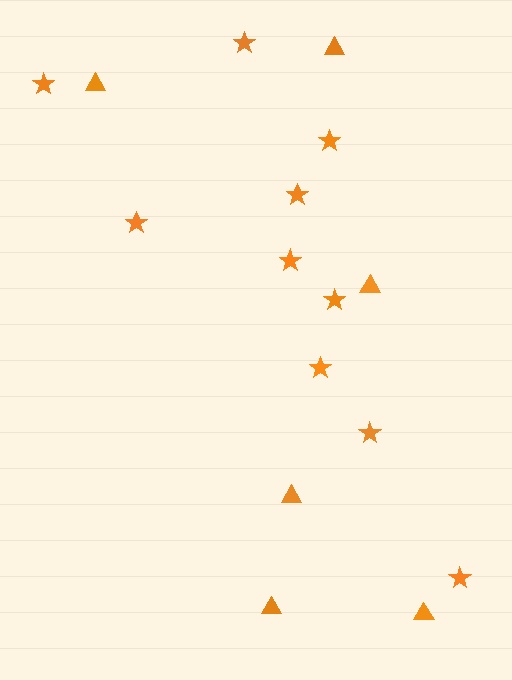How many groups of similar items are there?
There are 2 groups: one group of triangles (6) and one group of stars (10).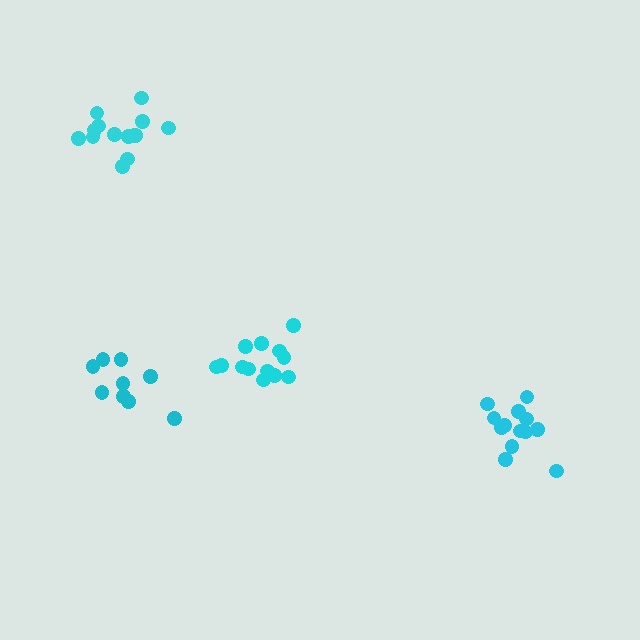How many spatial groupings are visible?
There are 4 spatial groupings.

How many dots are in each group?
Group 1: 13 dots, Group 2: 14 dots, Group 3: 9 dots, Group 4: 13 dots (49 total).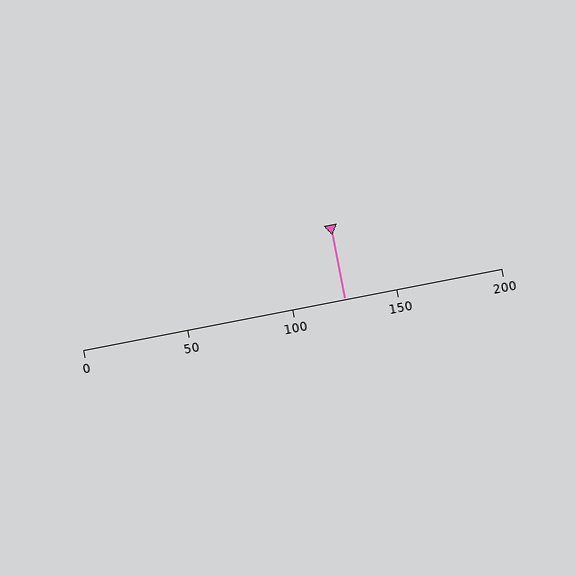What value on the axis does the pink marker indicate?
The marker indicates approximately 125.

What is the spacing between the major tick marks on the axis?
The major ticks are spaced 50 apart.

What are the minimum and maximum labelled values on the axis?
The axis runs from 0 to 200.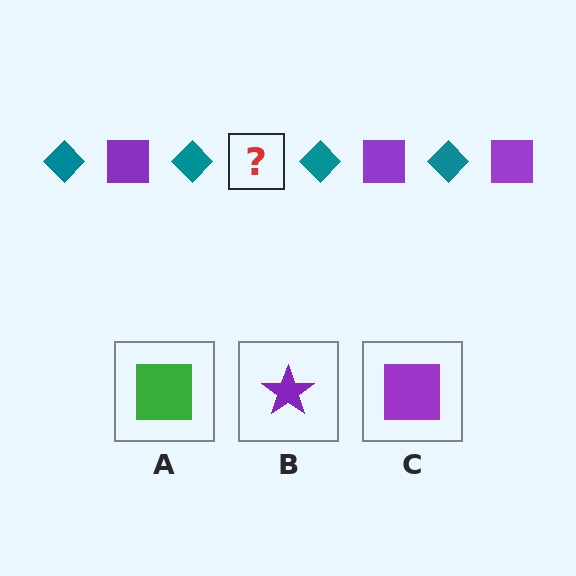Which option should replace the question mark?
Option C.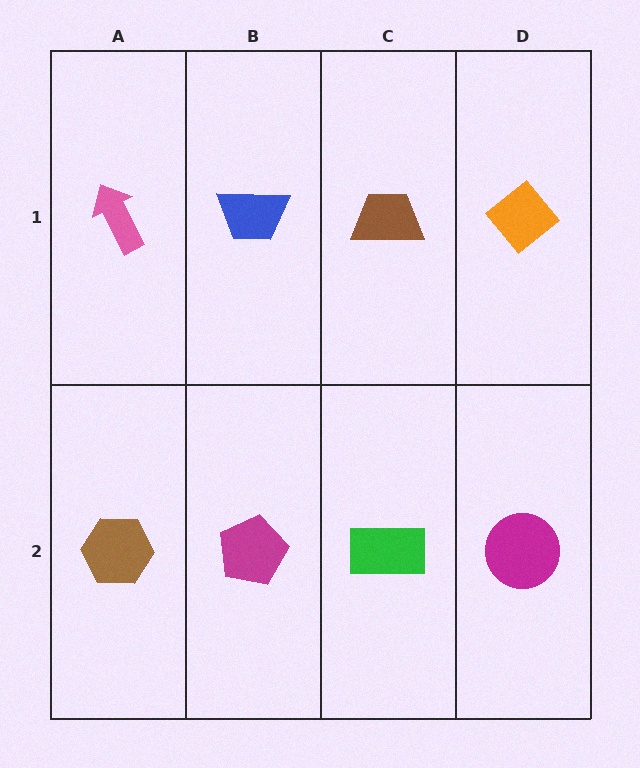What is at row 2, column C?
A green rectangle.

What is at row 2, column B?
A magenta pentagon.